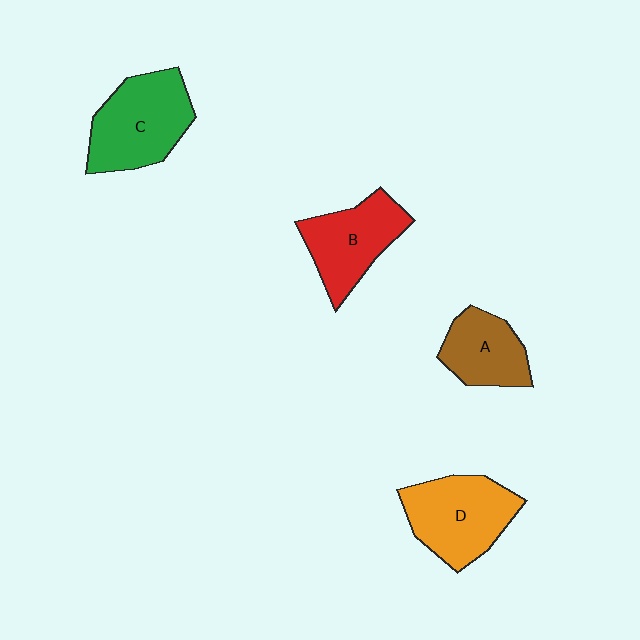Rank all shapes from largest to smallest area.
From largest to smallest: C (green), D (orange), B (red), A (brown).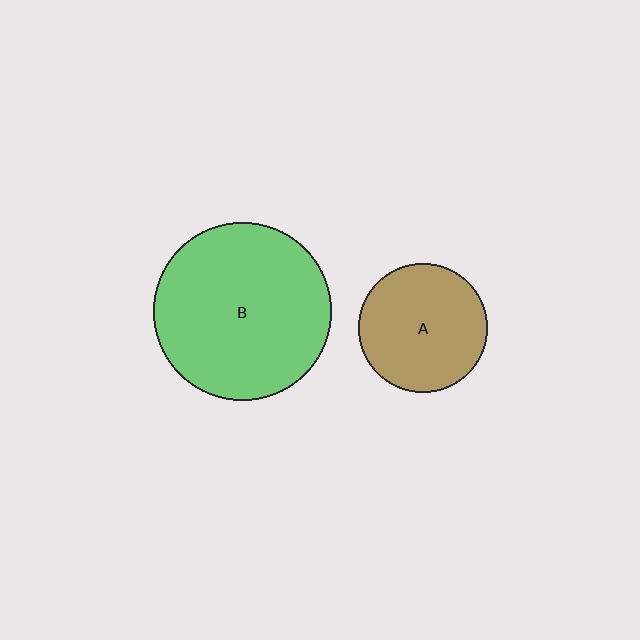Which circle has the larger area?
Circle B (green).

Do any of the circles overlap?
No, none of the circles overlap.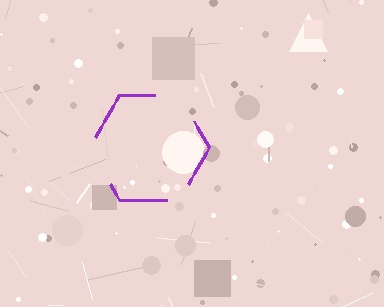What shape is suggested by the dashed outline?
The dashed outline suggests a hexagon.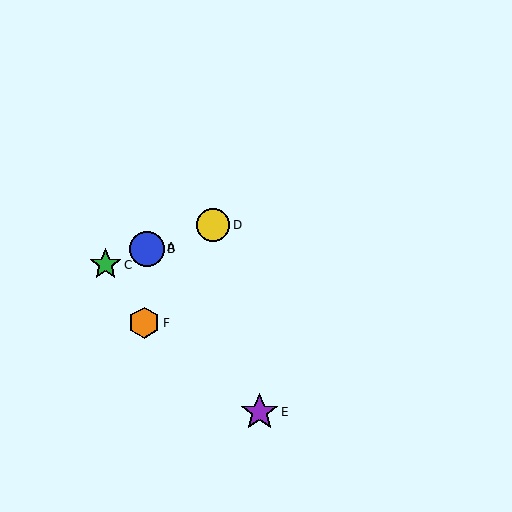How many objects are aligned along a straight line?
4 objects (A, B, C, D) are aligned along a straight line.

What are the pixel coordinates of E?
Object E is at (259, 412).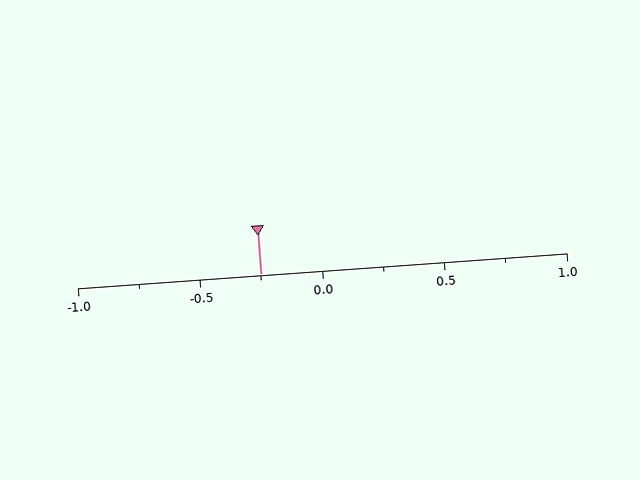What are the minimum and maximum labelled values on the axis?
The axis runs from -1.0 to 1.0.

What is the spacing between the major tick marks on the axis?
The major ticks are spaced 0.5 apart.